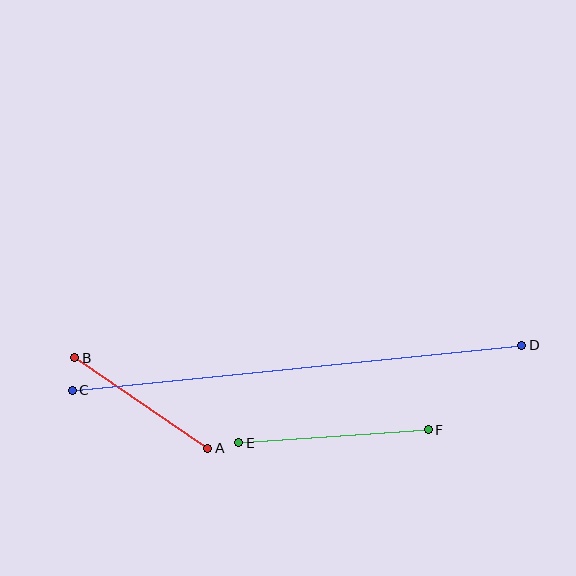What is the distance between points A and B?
The distance is approximately 160 pixels.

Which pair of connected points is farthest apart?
Points C and D are farthest apart.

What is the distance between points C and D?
The distance is approximately 452 pixels.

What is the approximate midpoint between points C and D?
The midpoint is at approximately (297, 368) pixels.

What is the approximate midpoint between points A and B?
The midpoint is at approximately (141, 403) pixels.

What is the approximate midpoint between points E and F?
The midpoint is at approximately (333, 436) pixels.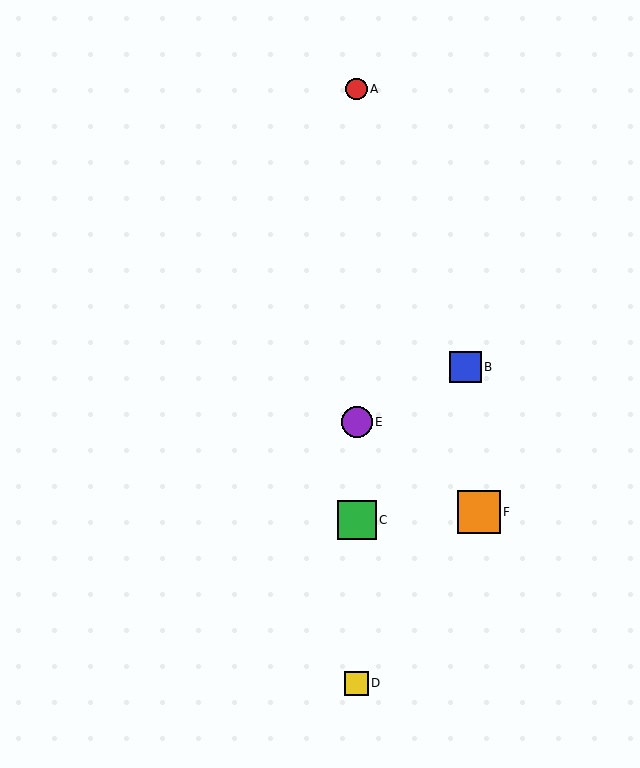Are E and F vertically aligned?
No, E is at x≈357 and F is at x≈479.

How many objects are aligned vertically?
4 objects (A, C, D, E) are aligned vertically.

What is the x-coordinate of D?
Object D is at x≈357.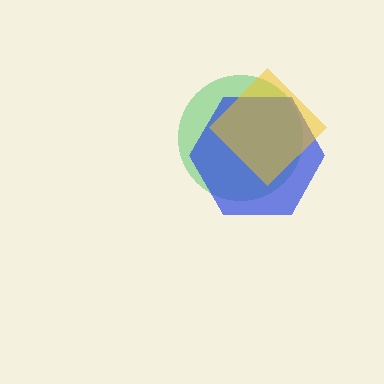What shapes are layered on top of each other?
The layered shapes are: a green circle, a blue hexagon, a yellow diamond.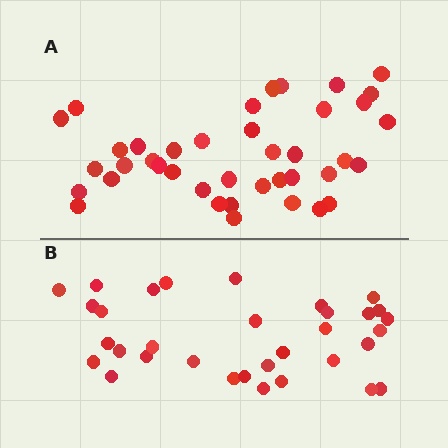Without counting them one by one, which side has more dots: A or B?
Region A (the top region) has more dots.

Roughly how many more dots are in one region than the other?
Region A has roughly 8 or so more dots than region B.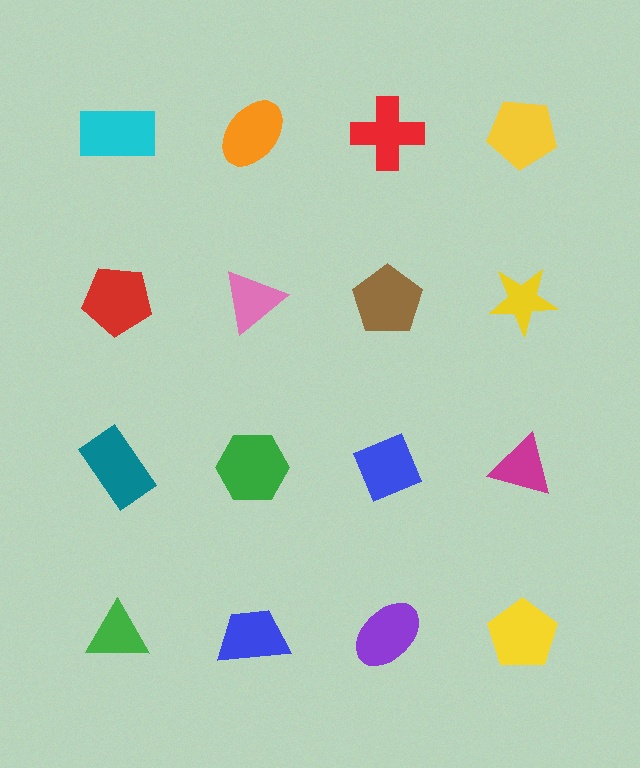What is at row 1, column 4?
A yellow pentagon.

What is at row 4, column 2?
A blue trapezoid.